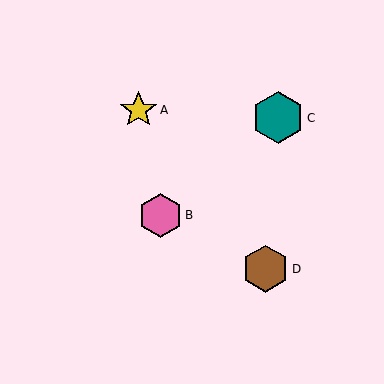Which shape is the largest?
The teal hexagon (labeled C) is the largest.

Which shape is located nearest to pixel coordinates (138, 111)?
The yellow star (labeled A) at (138, 110) is nearest to that location.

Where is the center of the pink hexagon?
The center of the pink hexagon is at (160, 215).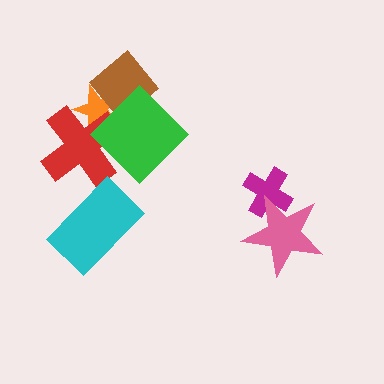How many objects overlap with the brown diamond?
2 objects overlap with the brown diamond.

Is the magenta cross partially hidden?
Yes, it is partially covered by another shape.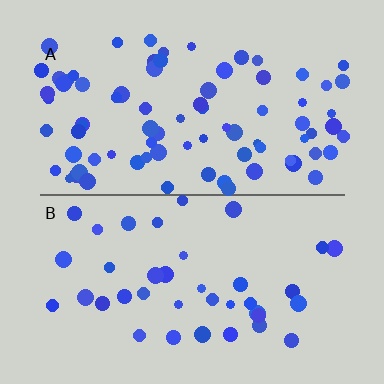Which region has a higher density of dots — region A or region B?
A (the top).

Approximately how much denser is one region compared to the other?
Approximately 2.1× — region A over region B.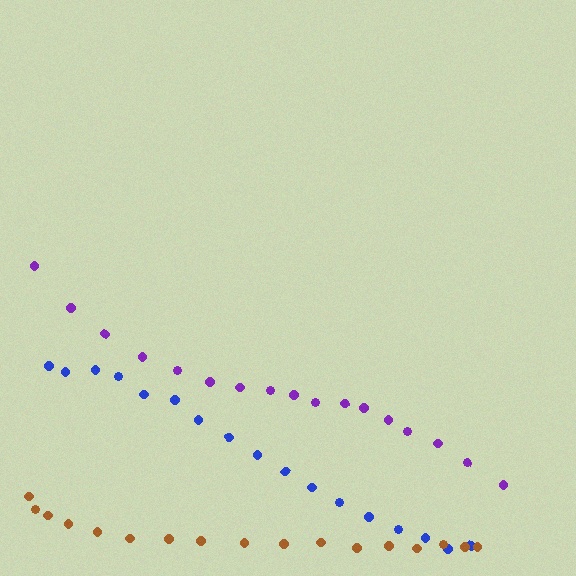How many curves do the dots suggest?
There are 3 distinct paths.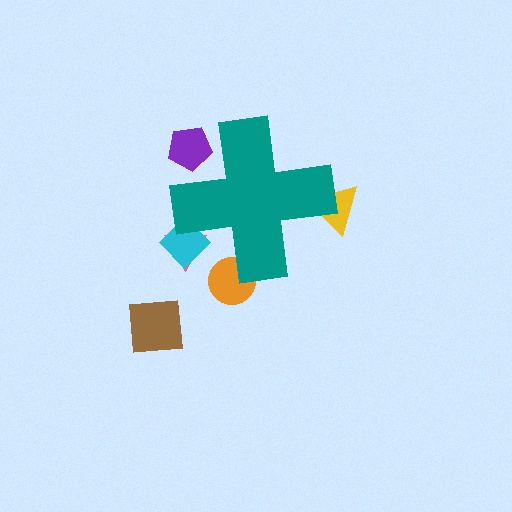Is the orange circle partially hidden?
Yes, the orange circle is partially hidden behind the teal cross.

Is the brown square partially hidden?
No, the brown square is fully visible.